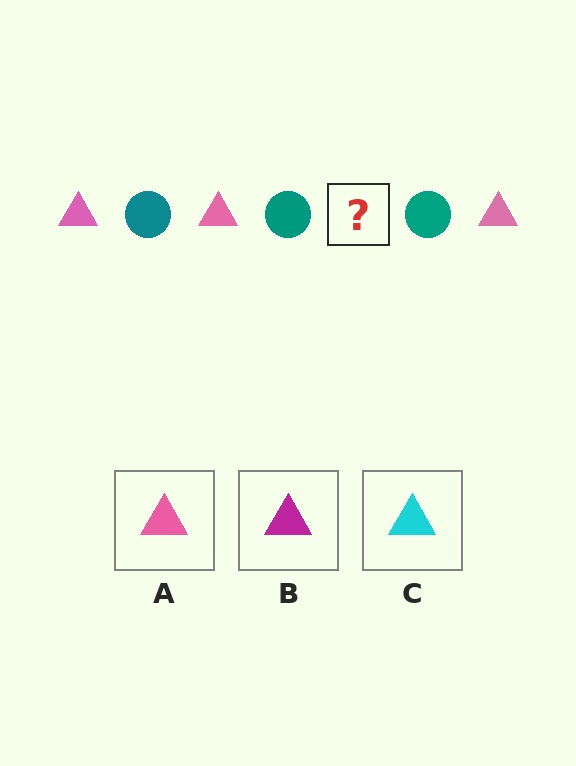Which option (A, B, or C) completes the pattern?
A.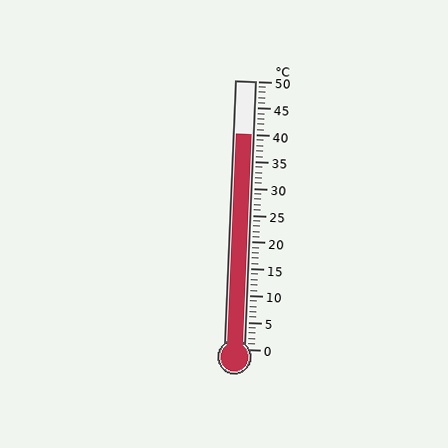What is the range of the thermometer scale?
The thermometer scale ranges from 0°C to 50°C.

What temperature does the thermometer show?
The thermometer shows approximately 40°C.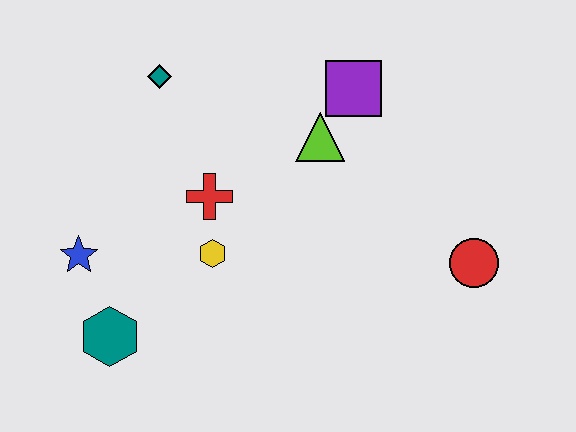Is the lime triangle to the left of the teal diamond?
No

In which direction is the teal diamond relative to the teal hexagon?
The teal diamond is above the teal hexagon.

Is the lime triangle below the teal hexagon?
No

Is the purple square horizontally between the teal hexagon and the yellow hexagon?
No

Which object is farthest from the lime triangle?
The teal hexagon is farthest from the lime triangle.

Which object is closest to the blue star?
The teal hexagon is closest to the blue star.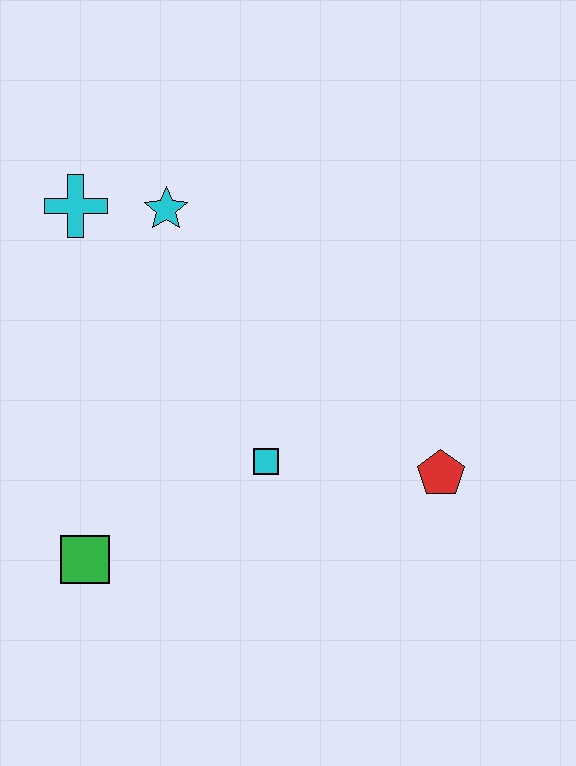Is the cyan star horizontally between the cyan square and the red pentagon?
No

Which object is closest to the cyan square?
The red pentagon is closest to the cyan square.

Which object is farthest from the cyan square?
The cyan cross is farthest from the cyan square.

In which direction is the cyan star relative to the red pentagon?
The cyan star is to the left of the red pentagon.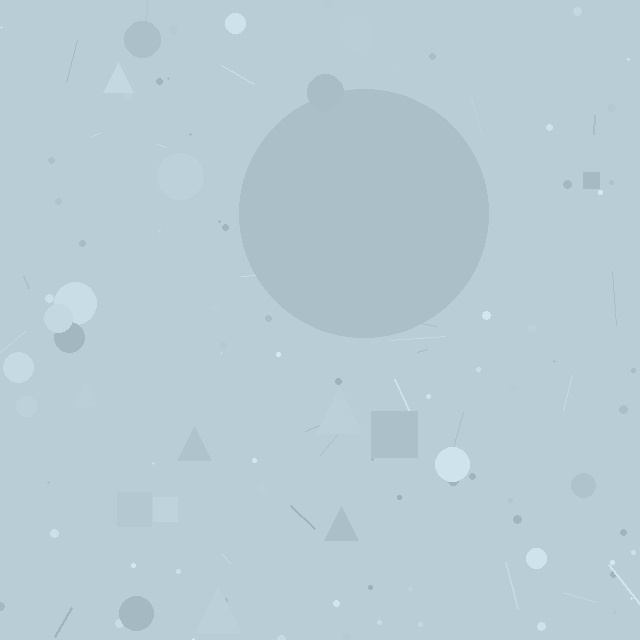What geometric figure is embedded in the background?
A circle is embedded in the background.